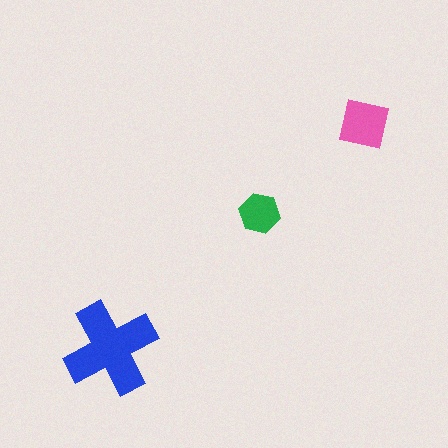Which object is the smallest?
The green hexagon.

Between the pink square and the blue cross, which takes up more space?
The blue cross.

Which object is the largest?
The blue cross.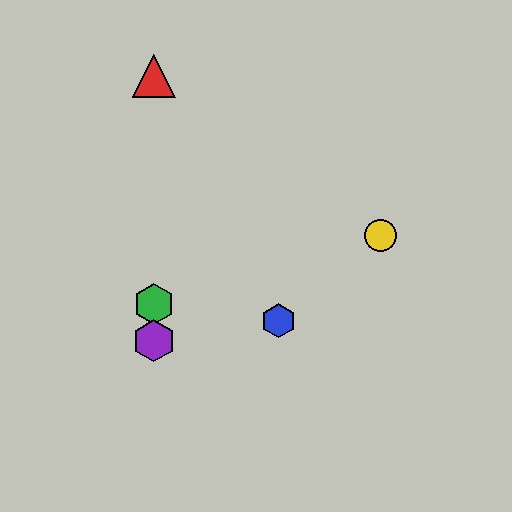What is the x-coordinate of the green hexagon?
The green hexagon is at x≈154.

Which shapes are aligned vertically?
The red triangle, the green hexagon, the purple hexagon are aligned vertically.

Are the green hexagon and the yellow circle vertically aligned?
No, the green hexagon is at x≈154 and the yellow circle is at x≈381.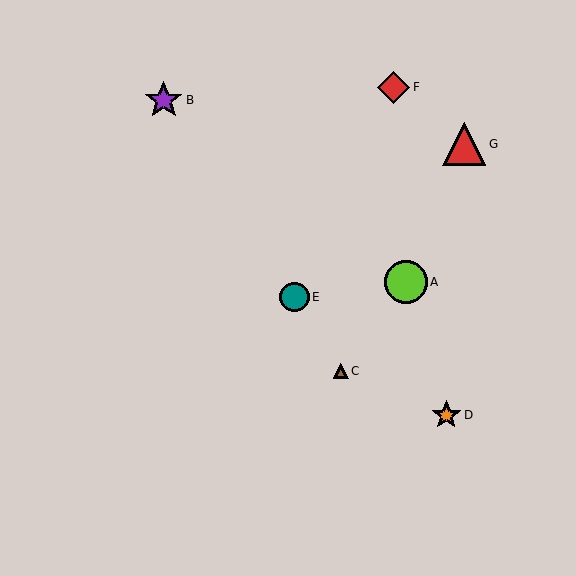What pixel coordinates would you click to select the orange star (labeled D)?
Click at (446, 415) to select the orange star D.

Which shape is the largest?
The red triangle (labeled G) is the largest.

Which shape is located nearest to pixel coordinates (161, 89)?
The purple star (labeled B) at (164, 100) is nearest to that location.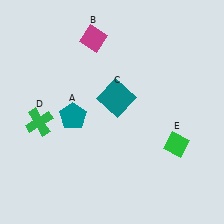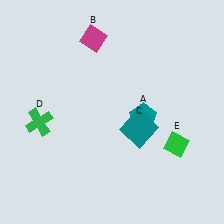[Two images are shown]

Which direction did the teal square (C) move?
The teal square (C) moved down.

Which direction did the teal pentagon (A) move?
The teal pentagon (A) moved right.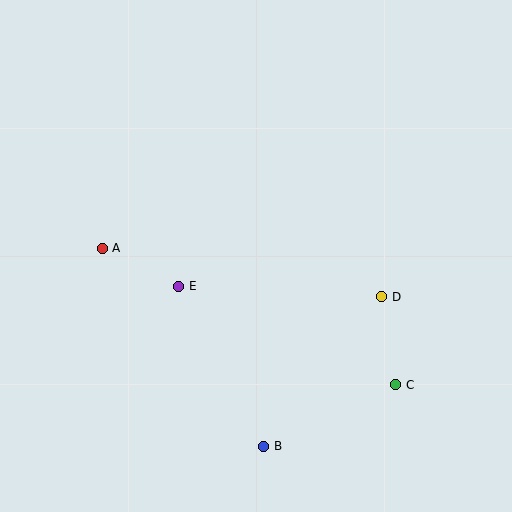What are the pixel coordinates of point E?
Point E is at (179, 286).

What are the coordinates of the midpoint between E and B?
The midpoint between E and B is at (221, 366).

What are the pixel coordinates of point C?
Point C is at (396, 385).